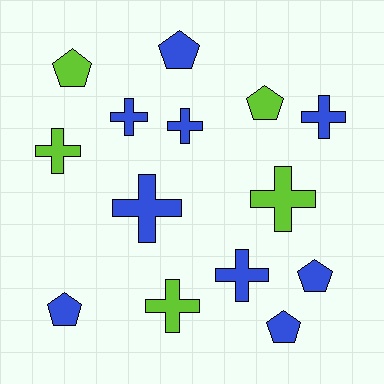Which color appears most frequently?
Blue, with 9 objects.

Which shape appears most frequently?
Cross, with 8 objects.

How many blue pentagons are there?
There are 4 blue pentagons.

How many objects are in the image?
There are 14 objects.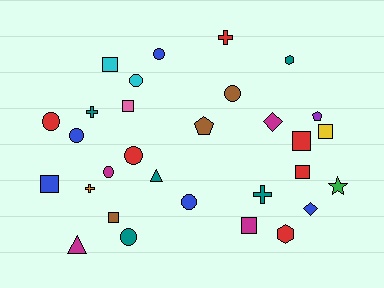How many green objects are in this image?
There is 1 green object.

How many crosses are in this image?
There are 4 crosses.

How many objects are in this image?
There are 30 objects.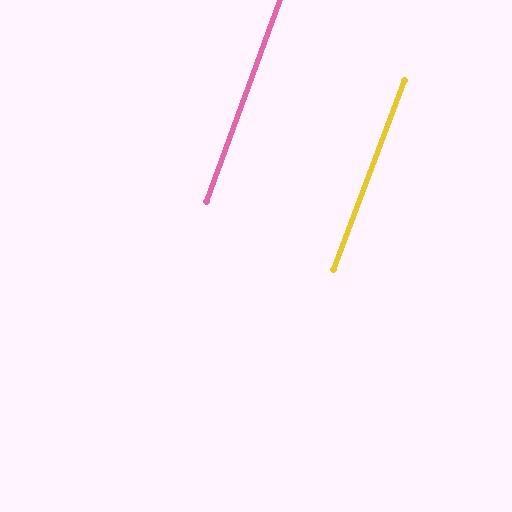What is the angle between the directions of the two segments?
Approximately 1 degree.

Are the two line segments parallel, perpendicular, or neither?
Parallel — their directions differ by only 0.7°.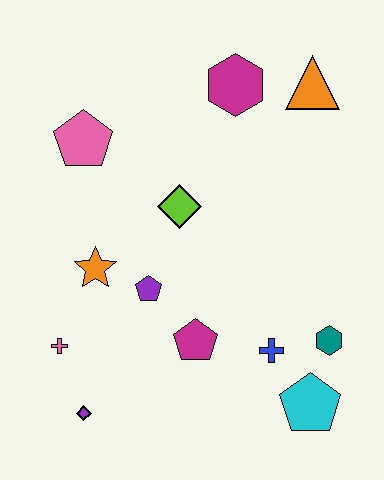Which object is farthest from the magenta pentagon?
The orange triangle is farthest from the magenta pentagon.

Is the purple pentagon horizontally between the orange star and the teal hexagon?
Yes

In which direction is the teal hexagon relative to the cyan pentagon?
The teal hexagon is above the cyan pentagon.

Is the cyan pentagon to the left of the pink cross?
No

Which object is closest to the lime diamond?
The purple pentagon is closest to the lime diamond.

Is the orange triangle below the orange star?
No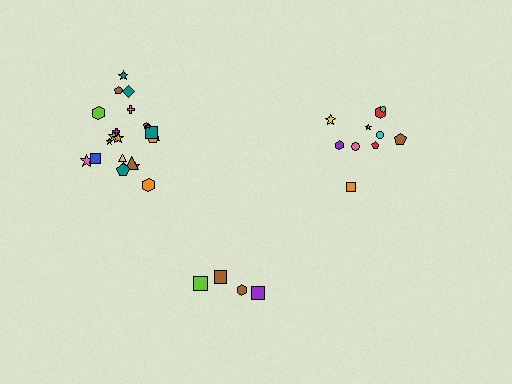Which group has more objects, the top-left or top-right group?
The top-left group.